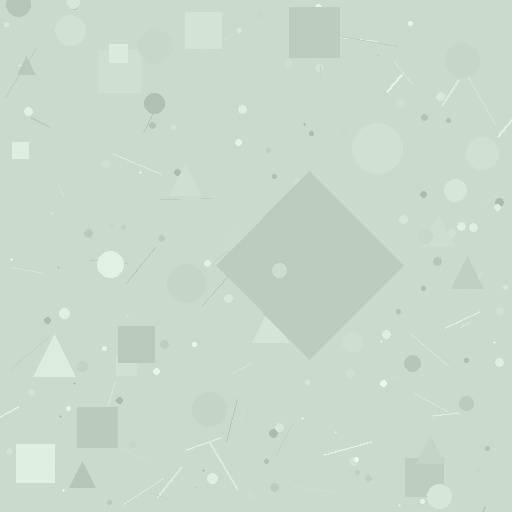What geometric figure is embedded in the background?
A diamond is embedded in the background.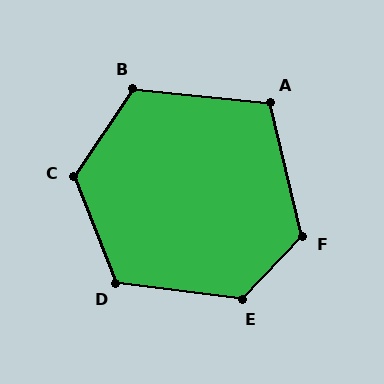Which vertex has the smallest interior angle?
A, at approximately 109 degrees.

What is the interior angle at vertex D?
Approximately 119 degrees (obtuse).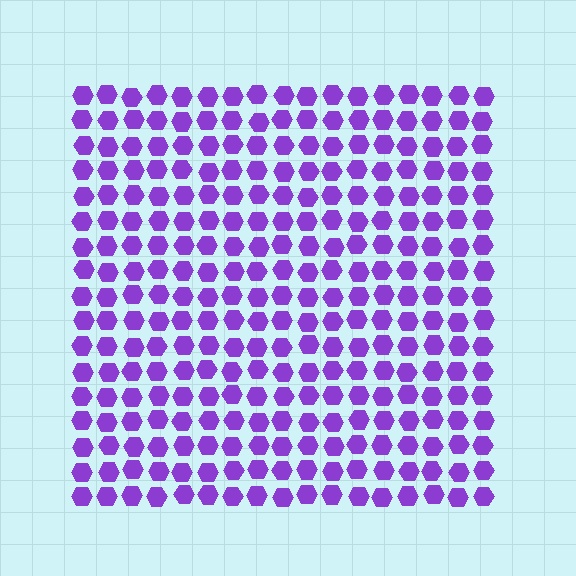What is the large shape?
The large shape is a square.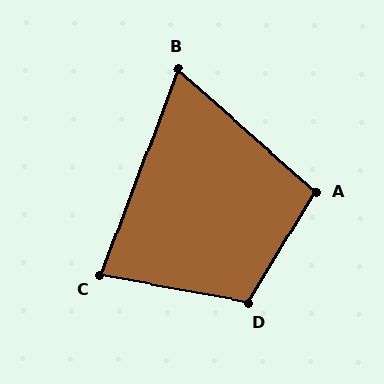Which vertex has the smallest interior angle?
B, at approximately 69 degrees.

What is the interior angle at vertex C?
Approximately 80 degrees (acute).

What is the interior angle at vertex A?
Approximately 100 degrees (obtuse).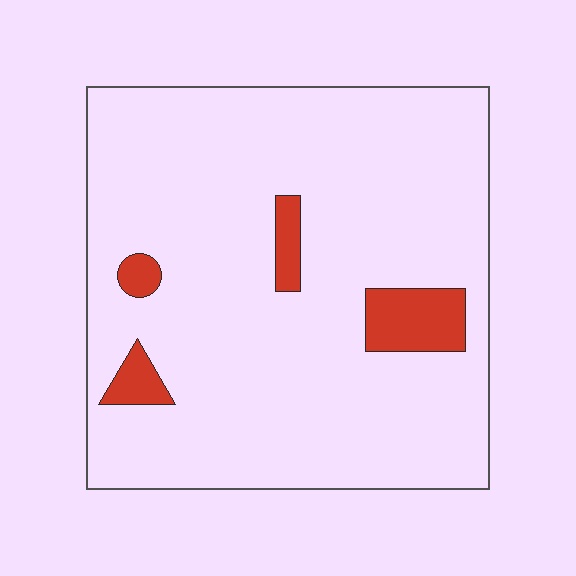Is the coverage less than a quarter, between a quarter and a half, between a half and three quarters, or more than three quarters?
Less than a quarter.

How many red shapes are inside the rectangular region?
4.